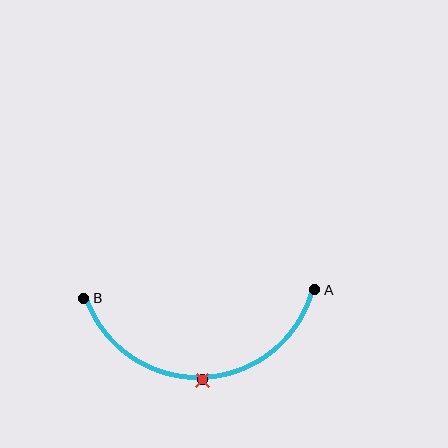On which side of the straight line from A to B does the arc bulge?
The arc bulges below the straight line connecting A and B.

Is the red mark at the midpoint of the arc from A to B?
Yes. The red mark lies on the arc at equal arc-length from both A and B — it is the arc midpoint.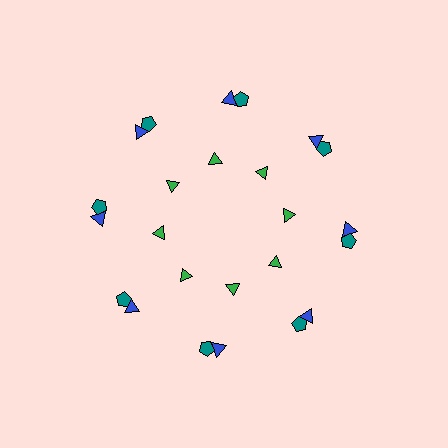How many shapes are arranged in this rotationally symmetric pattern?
There are 24 shapes, arranged in 8 groups of 3.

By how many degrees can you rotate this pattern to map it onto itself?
The pattern maps onto itself every 45 degrees of rotation.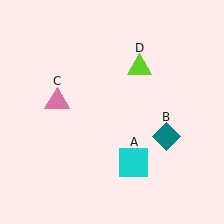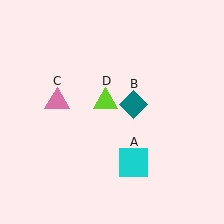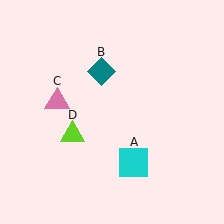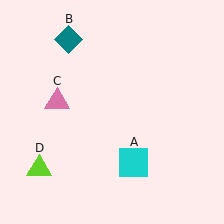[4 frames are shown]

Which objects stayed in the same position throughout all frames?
Cyan square (object A) and pink triangle (object C) remained stationary.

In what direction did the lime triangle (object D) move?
The lime triangle (object D) moved down and to the left.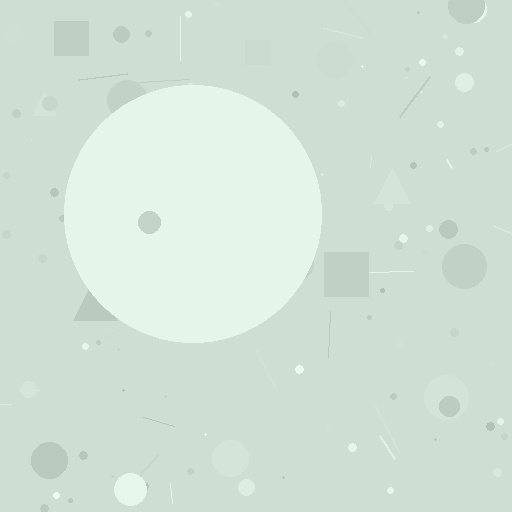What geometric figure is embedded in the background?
A circle is embedded in the background.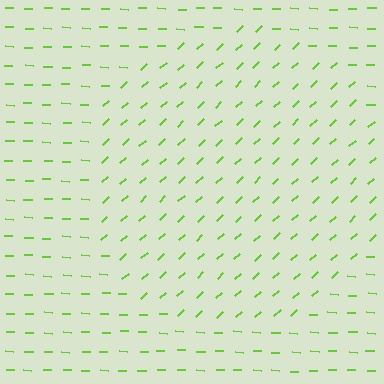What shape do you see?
I see a circle.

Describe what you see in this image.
The image is filled with small lime line segments. A circle region in the image has lines oriented differently from the surrounding lines, creating a visible texture boundary.